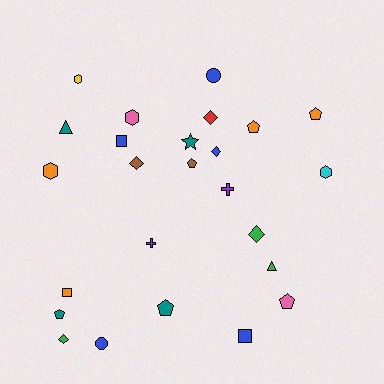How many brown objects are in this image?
There are 2 brown objects.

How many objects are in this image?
There are 25 objects.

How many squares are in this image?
There are 3 squares.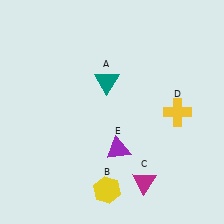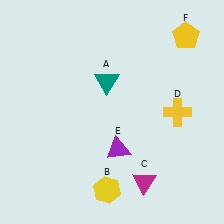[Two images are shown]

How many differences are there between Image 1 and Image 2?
There is 1 difference between the two images.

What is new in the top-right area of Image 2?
A yellow pentagon (F) was added in the top-right area of Image 2.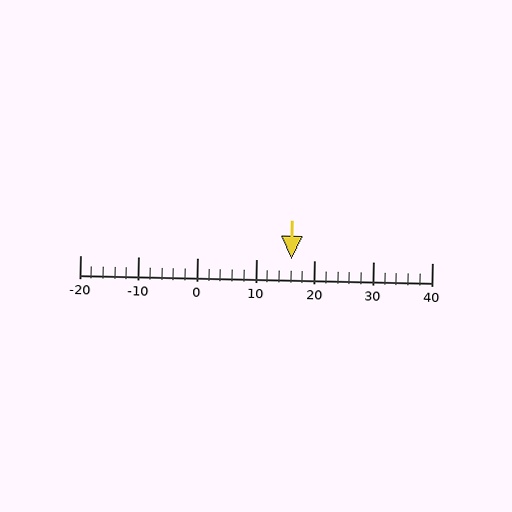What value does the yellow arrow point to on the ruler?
The yellow arrow points to approximately 16.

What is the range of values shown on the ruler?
The ruler shows values from -20 to 40.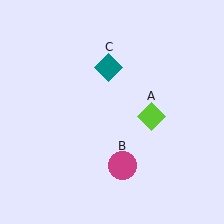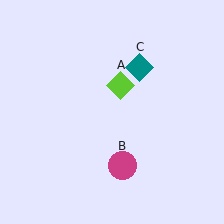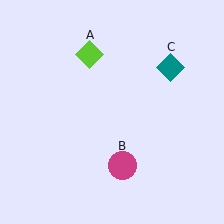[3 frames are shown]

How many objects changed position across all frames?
2 objects changed position: lime diamond (object A), teal diamond (object C).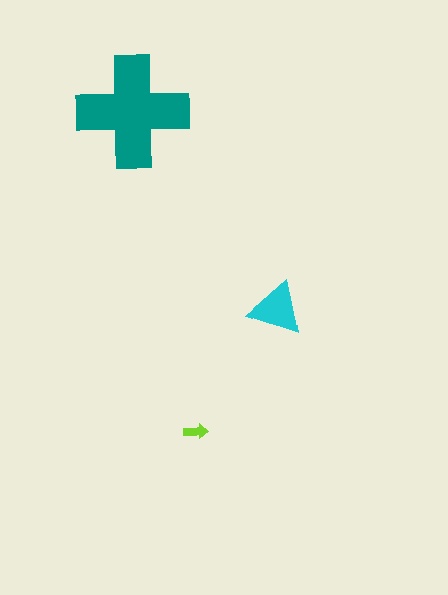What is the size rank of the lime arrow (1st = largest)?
3rd.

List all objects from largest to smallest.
The teal cross, the cyan triangle, the lime arrow.